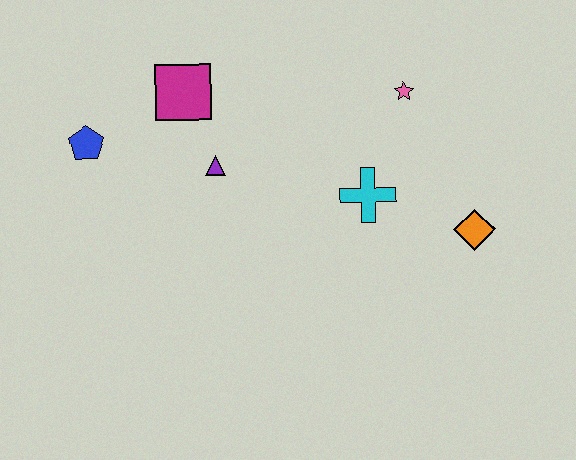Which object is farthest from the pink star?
The blue pentagon is farthest from the pink star.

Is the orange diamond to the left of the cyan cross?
No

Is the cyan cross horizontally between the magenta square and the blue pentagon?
No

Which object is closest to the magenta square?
The purple triangle is closest to the magenta square.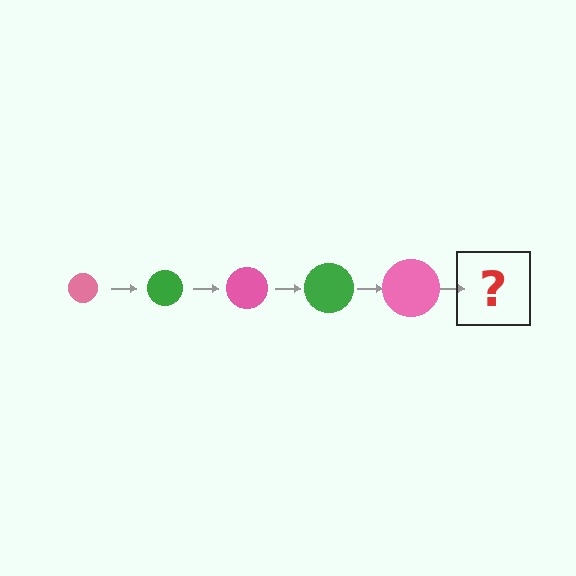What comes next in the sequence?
The next element should be a green circle, larger than the previous one.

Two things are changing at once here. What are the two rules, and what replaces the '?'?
The two rules are that the circle grows larger each step and the color cycles through pink and green. The '?' should be a green circle, larger than the previous one.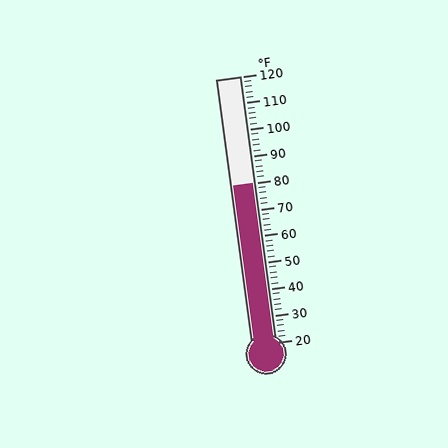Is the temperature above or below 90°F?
The temperature is below 90°F.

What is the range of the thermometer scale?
The thermometer scale ranges from 20°F to 120°F.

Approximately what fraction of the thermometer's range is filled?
The thermometer is filled to approximately 60% of its range.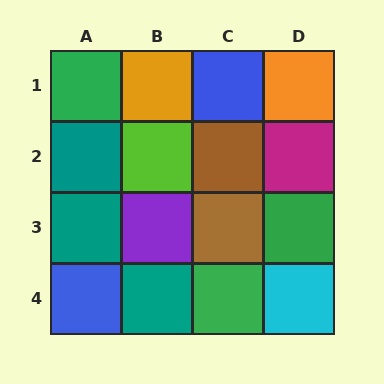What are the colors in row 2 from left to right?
Teal, lime, brown, magenta.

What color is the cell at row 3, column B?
Purple.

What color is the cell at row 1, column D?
Orange.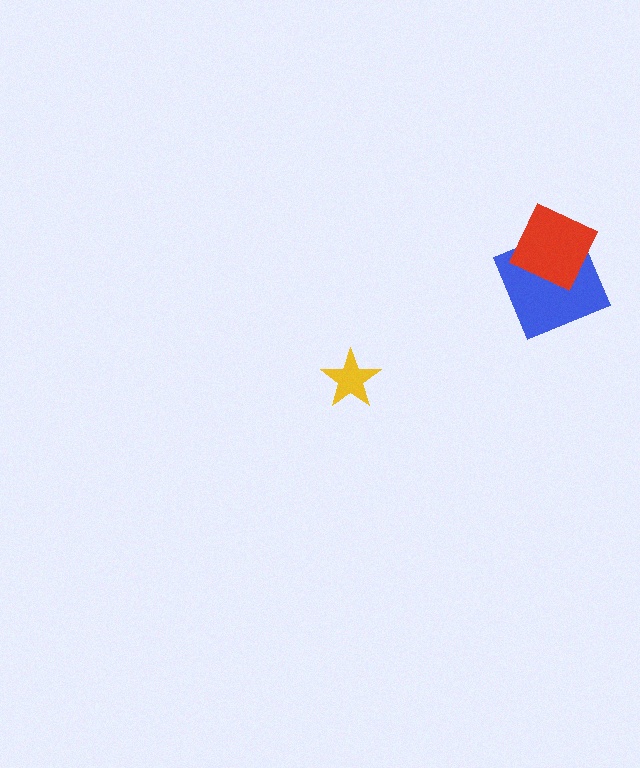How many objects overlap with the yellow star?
0 objects overlap with the yellow star.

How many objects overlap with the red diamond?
1 object overlaps with the red diamond.